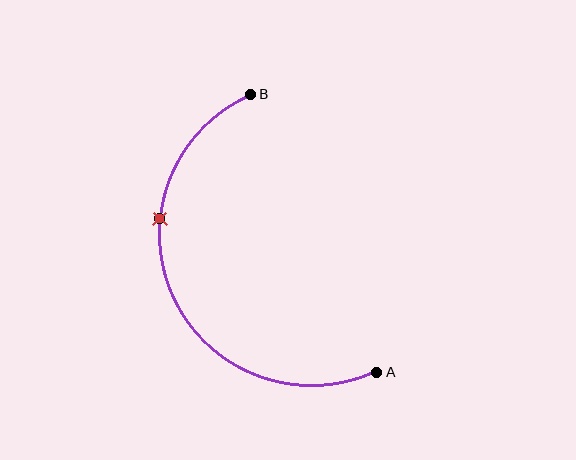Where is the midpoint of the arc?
The arc midpoint is the point on the curve farthest from the straight line joining A and B. It sits to the left of that line.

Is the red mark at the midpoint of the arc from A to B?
No. The red mark lies on the arc but is closer to endpoint B. The arc midpoint would be at the point on the curve equidistant along the arc from both A and B.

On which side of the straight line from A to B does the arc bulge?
The arc bulges to the left of the straight line connecting A and B.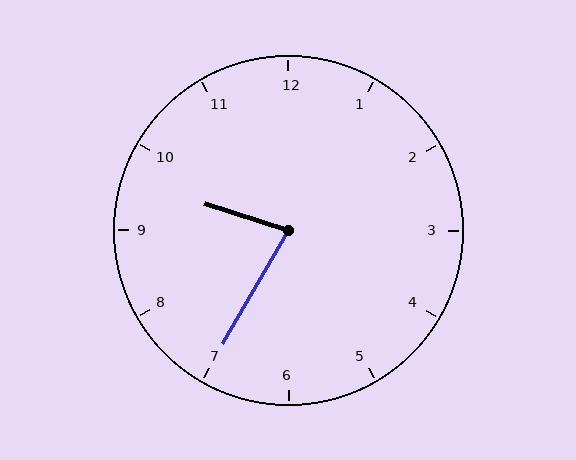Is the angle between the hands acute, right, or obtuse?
It is acute.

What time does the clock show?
9:35.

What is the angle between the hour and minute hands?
Approximately 78 degrees.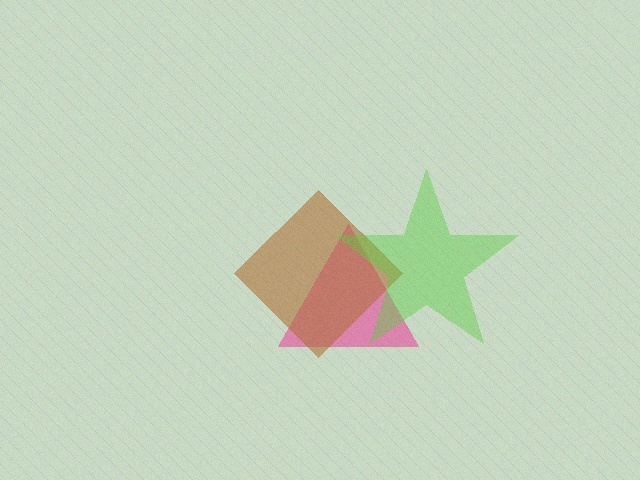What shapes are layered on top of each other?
The layered shapes are: a pink triangle, a brown diamond, a lime star.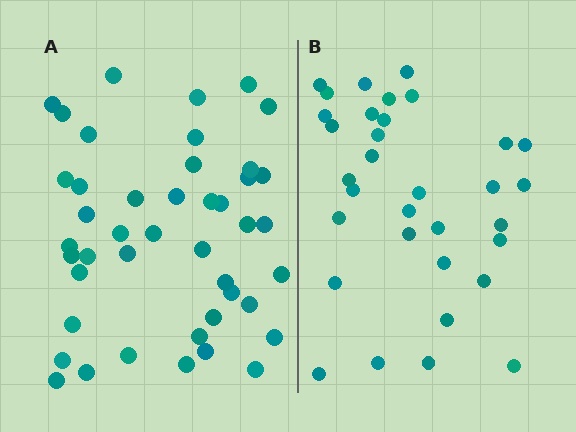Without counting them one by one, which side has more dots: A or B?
Region A (the left region) has more dots.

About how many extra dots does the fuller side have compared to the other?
Region A has roughly 12 or so more dots than region B.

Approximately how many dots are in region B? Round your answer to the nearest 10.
About 30 dots. (The exact count is 33, which rounds to 30.)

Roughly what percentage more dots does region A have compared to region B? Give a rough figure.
About 35% more.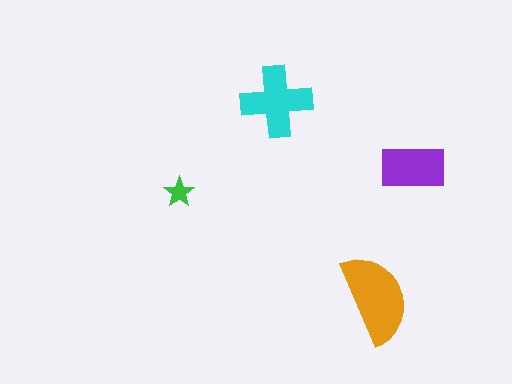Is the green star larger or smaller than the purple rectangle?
Smaller.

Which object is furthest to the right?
The purple rectangle is rightmost.